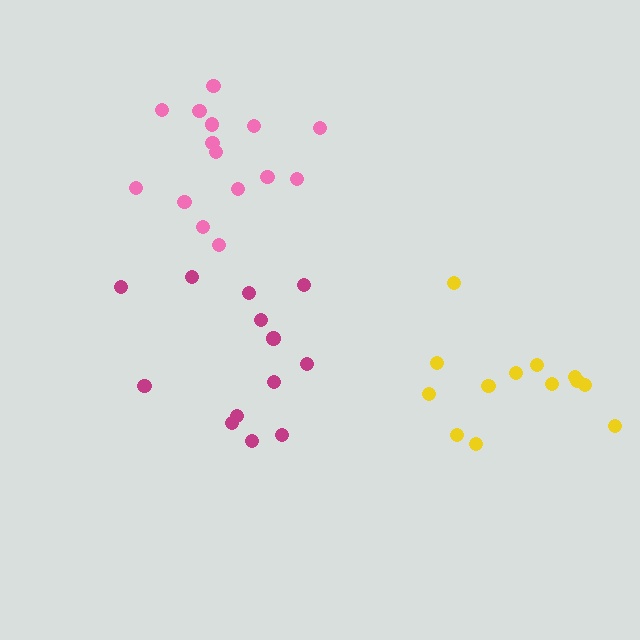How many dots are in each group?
Group 1: 13 dots, Group 2: 15 dots, Group 3: 13 dots (41 total).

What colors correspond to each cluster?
The clusters are colored: yellow, pink, magenta.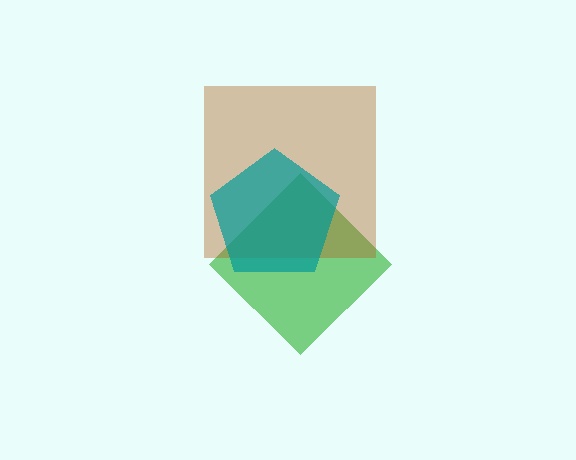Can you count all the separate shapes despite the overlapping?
Yes, there are 3 separate shapes.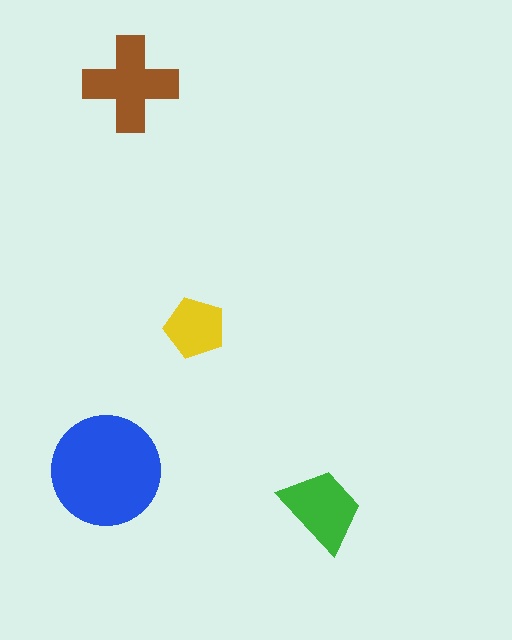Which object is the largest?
The blue circle.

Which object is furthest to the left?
The blue circle is leftmost.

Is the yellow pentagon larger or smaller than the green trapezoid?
Smaller.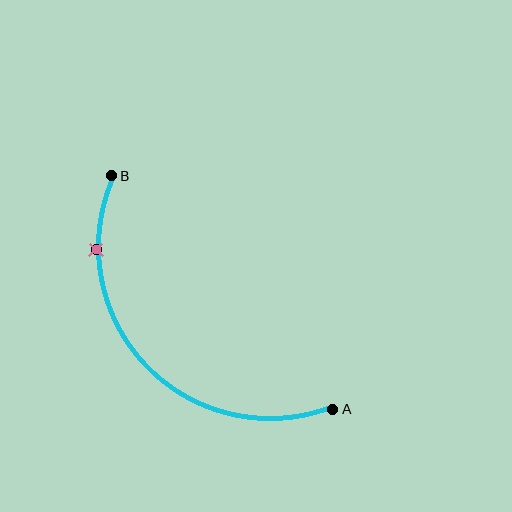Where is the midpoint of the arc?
The arc midpoint is the point on the curve farthest from the straight line joining A and B. It sits below and to the left of that line.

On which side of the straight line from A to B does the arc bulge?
The arc bulges below and to the left of the straight line connecting A and B.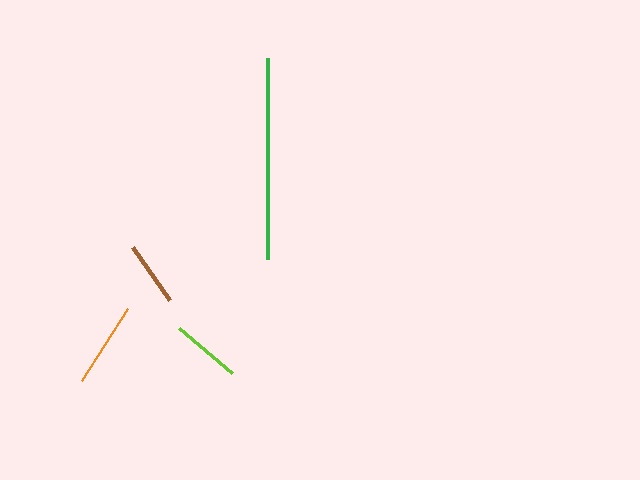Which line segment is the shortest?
The brown line is the shortest at approximately 65 pixels.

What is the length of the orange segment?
The orange segment is approximately 85 pixels long.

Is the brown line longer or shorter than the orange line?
The orange line is longer than the brown line.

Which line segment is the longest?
The green line is the longest at approximately 201 pixels.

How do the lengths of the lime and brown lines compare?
The lime and brown lines are approximately the same length.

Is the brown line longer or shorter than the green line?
The green line is longer than the brown line.